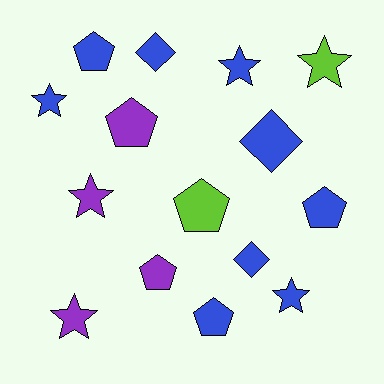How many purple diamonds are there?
There are no purple diamonds.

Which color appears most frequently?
Blue, with 9 objects.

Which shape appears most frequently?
Pentagon, with 6 objects.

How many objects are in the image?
There are 15 objects.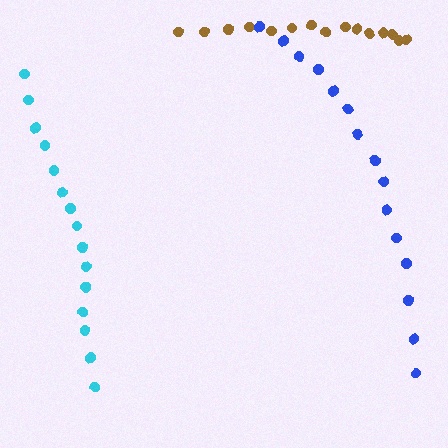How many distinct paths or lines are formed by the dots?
There are 3 distinct paths.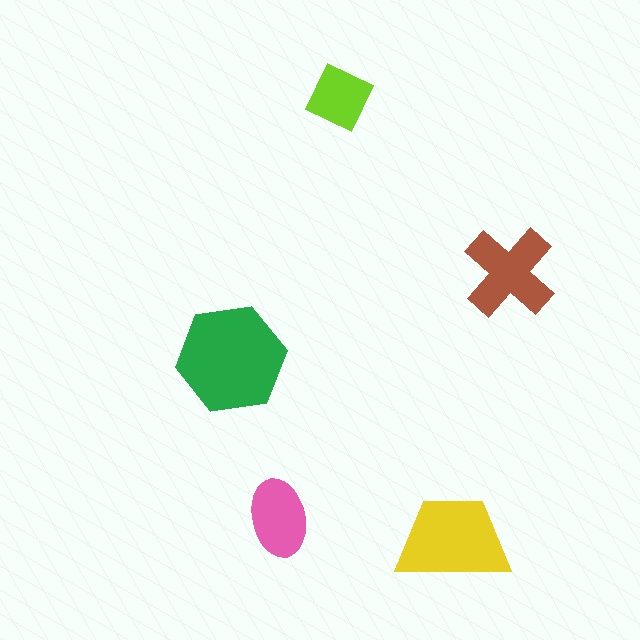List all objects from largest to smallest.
The green hexagon, the yellow trapezoid, the brown cross, the pink ellipse, the lime square.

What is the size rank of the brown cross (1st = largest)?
3rd.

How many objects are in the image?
There are 5 objects in the image.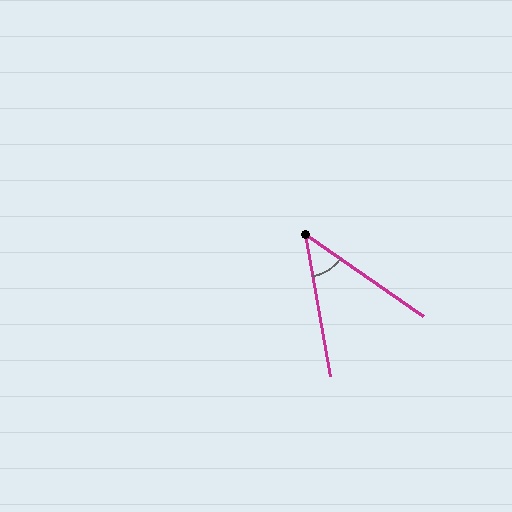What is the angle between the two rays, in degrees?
Approximately 45 degrees.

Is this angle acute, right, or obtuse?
It is acute.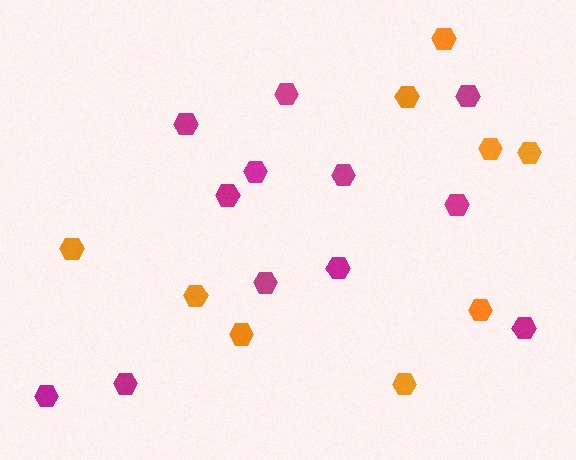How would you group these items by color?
There are 2 groups: one group of magenta hexagons (12) and one group of orange hexagons (9).